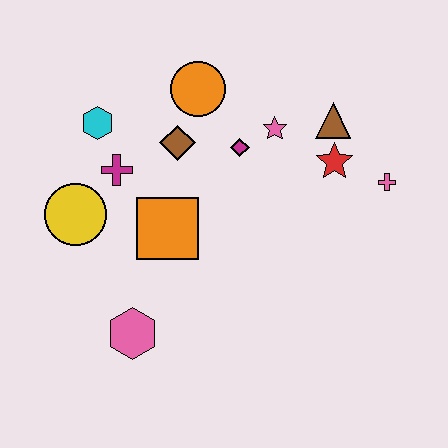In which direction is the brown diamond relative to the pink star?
The brown diamond is to the left of the pink star.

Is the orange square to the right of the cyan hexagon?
Yes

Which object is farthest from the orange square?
The pink cross is farthest from the orange square.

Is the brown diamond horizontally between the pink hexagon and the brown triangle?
Yes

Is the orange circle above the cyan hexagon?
Yes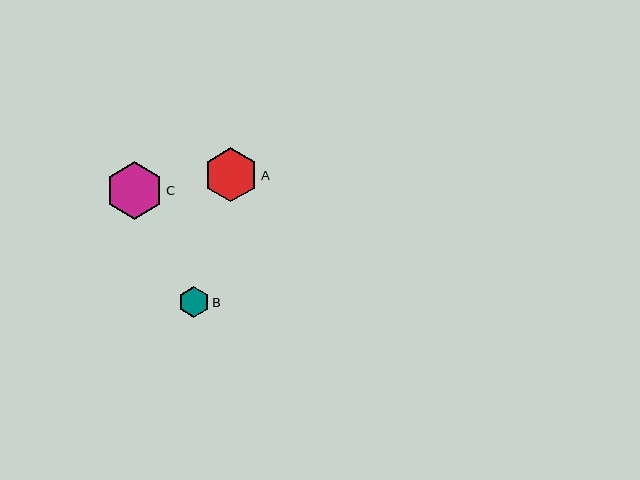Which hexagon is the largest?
Hexagon C is the largest with a size of approximately 57 pixels.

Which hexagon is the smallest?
Hexagon B is the smallest with a size of approximately 30 pixels.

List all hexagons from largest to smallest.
From largest to smallest: C, A, B.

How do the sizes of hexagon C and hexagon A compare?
Hexagon C and hexagon A are approximately the same size.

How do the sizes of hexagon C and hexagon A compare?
Hexagon C and hexagon A are approximately the same size.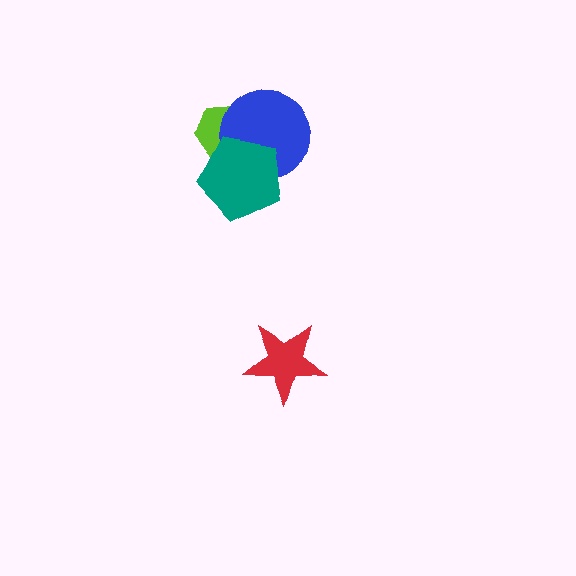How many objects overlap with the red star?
0 objects overlap with the red star.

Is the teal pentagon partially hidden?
No, no other shape covers it.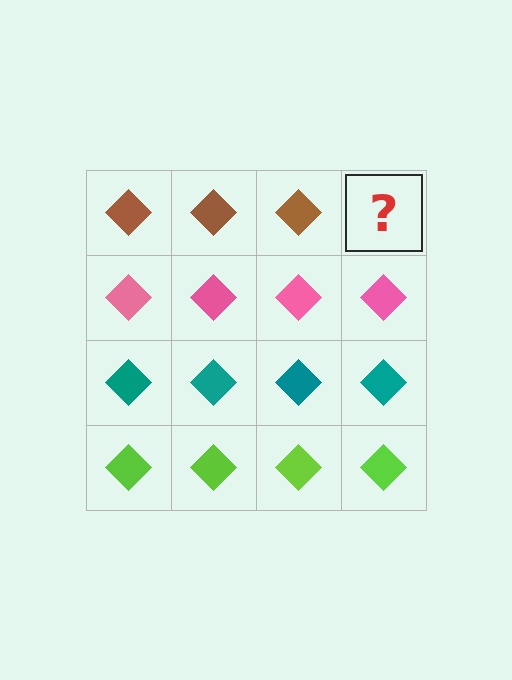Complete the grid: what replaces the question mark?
The question mark should be replaced with a brown diamond.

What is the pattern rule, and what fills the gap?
The rule is that each row has a consistent color. The gap should be filled with a brown diamond.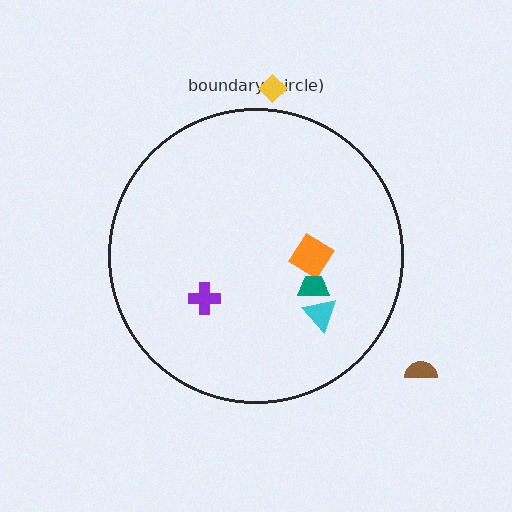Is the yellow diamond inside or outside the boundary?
Outside.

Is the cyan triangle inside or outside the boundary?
Inside.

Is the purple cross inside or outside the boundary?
Inside.